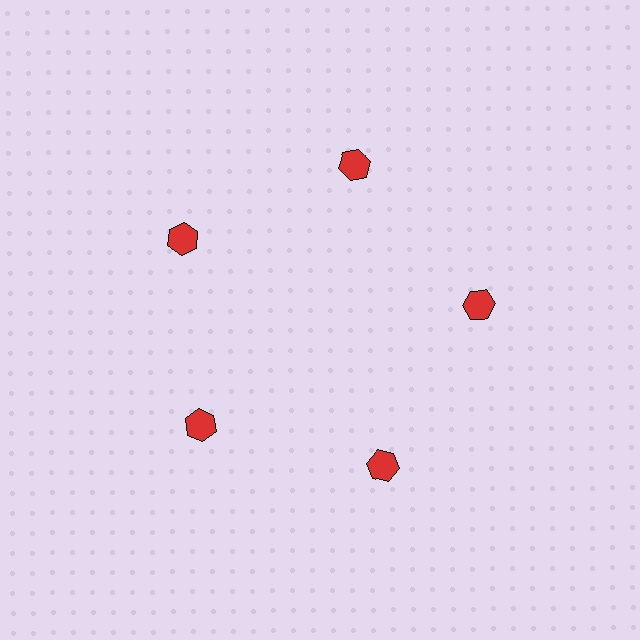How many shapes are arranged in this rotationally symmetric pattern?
There are 5 shapes, arranged in 5 groups of 1.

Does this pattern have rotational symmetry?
Yes, this pattern has 5-fold rotational symmetry. It looks the same after rotating 72 degrees around the center.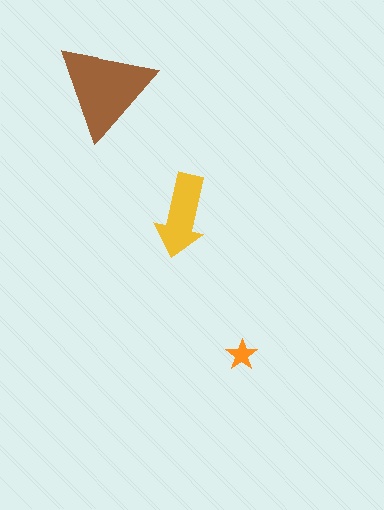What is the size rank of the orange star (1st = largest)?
3rd.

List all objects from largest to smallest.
The brown triangle, the yellow arrow, the orange star.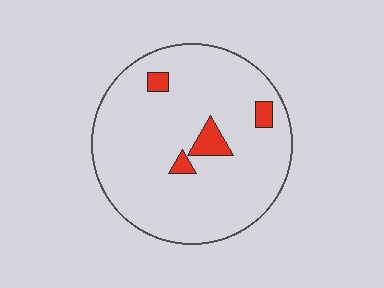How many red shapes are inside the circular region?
4.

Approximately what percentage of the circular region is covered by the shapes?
Approximately 5%.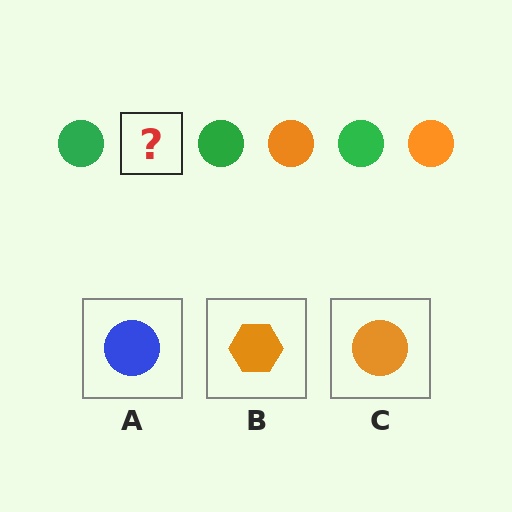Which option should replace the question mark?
Option C.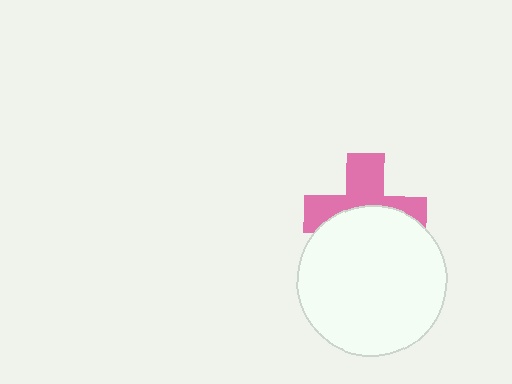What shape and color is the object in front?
The object in front is a white circle.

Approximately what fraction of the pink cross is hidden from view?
Roughly 50% of the pink cross is hidden behind the white circle.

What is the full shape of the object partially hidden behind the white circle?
The partially hidden object is a pink cross.